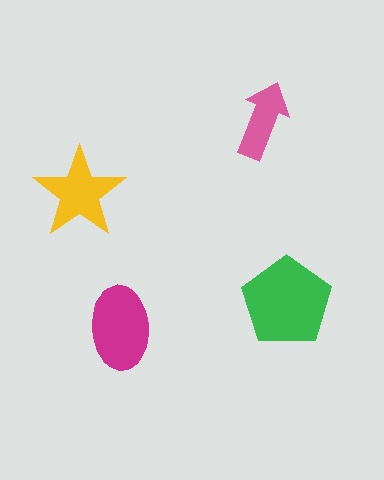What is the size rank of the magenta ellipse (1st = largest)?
2nd.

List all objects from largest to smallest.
The green pentagon, the magenta ellipse, the yellow star, the pink arrow.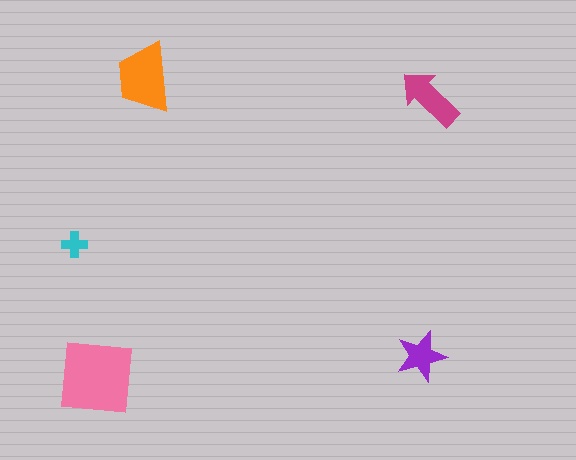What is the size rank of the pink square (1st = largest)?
1st.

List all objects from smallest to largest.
The cyan cross, the purple star, the magenta arrow, the orange trapezoid, the pink square.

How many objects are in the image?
There are 5 objects in the image.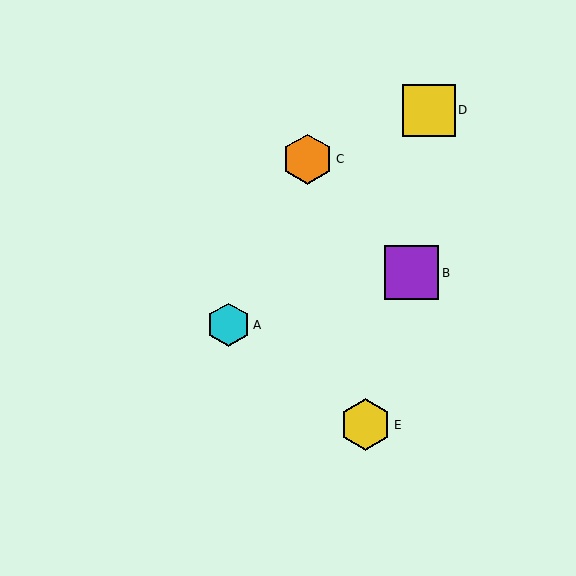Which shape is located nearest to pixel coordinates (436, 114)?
The yellow square (labeled D) at (429, 110) is nearest to that location.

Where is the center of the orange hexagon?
The center of the orange hexagon is at (307, 159).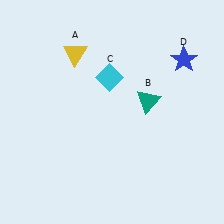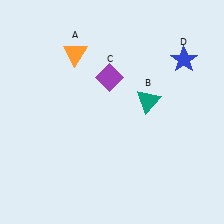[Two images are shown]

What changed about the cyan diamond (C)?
In Image 1, C is cyan. In Image 2, it changed to purple.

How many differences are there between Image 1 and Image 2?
There are 2 differences between the two images.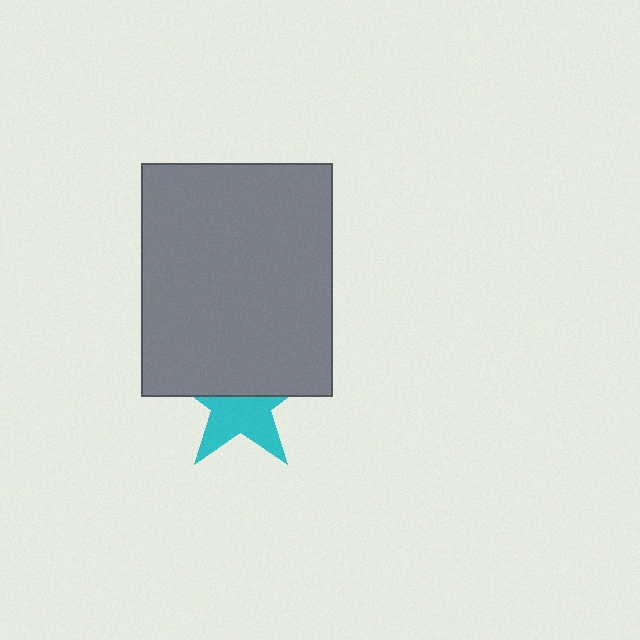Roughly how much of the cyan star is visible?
About half of it is visible (roughly 50%).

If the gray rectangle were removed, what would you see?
You would see the complete cyan star.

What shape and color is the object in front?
The object in front is a gray rectangle.